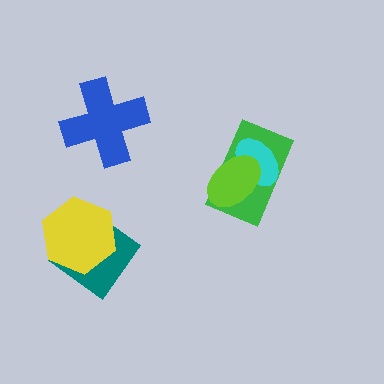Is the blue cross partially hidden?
No, no other shape covers it.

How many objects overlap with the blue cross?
0 objects overlap with the blue cross.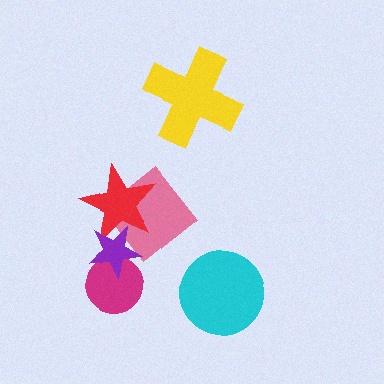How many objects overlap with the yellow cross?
0 objects overlap with the yellow cross.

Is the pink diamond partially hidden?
Yes, it is partially covered by another shape.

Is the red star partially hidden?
Yes, it is partially covered by another shape.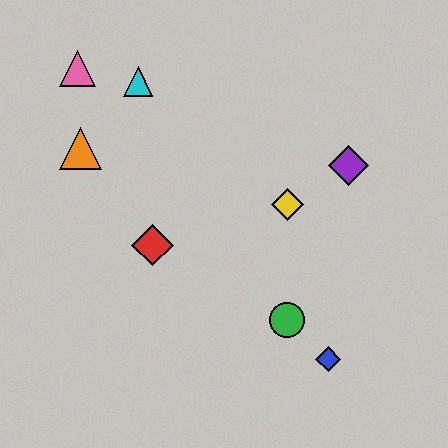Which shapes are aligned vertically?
The green circle, the yellow diamond are aligned vertically.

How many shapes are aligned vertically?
2 shapes (the green circle, the yellow diamond) are aligned vertically.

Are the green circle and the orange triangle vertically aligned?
No, the green circle is at x≈287 and the orange triangle is at x≈81.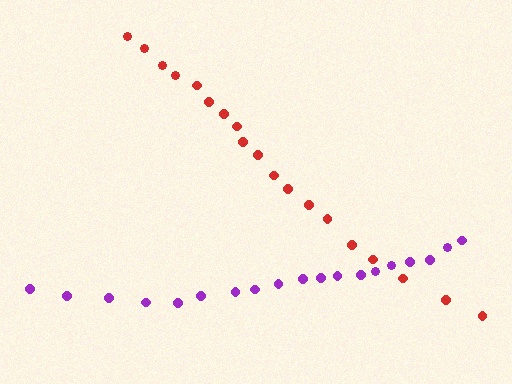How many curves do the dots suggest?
There are 2 distinct paths.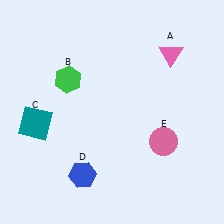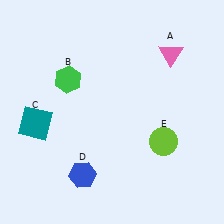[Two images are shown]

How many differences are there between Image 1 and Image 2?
There is 1 difference between the two images.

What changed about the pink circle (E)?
In Image 1, E is pink. In Image 2, it changed to lime.